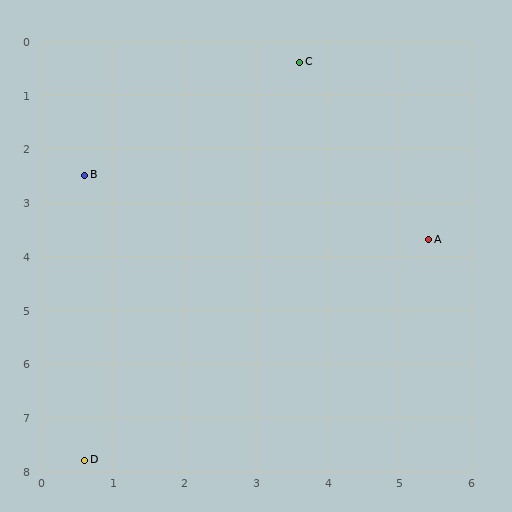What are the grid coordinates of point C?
Point C is at approximately (3.6, 0.4).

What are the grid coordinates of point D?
Point D is at approximately (0.6, 7.8).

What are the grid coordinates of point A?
Point A is at approximately (5.4, 3.7).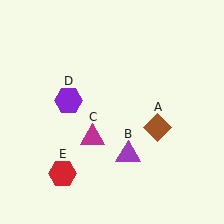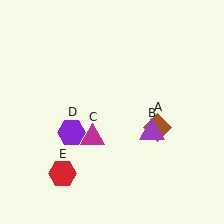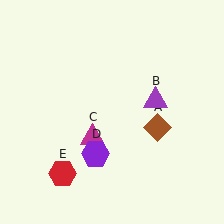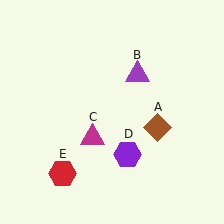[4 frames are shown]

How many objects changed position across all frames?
2 objects changed position: purple triangle (object B), purple hexagon (object D).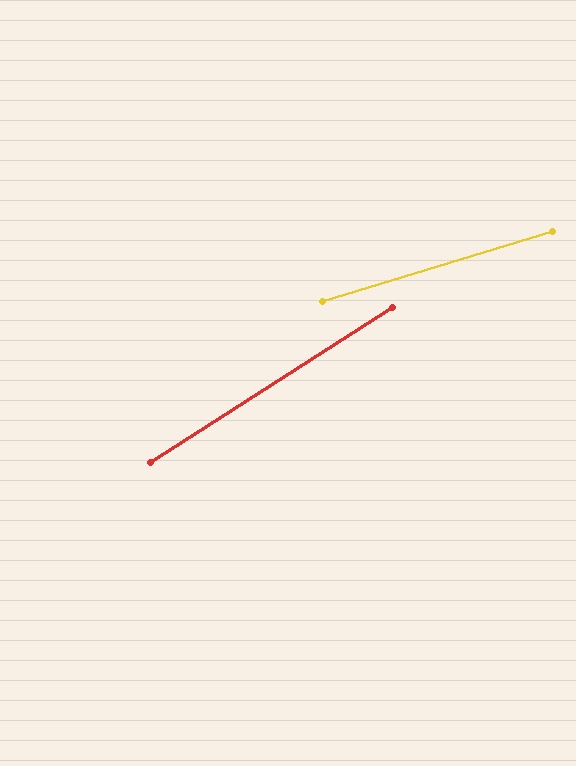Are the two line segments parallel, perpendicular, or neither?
Neither parallel nor perpendicular — they differ by about 16°.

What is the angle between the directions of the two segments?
Approximately 16 degrees.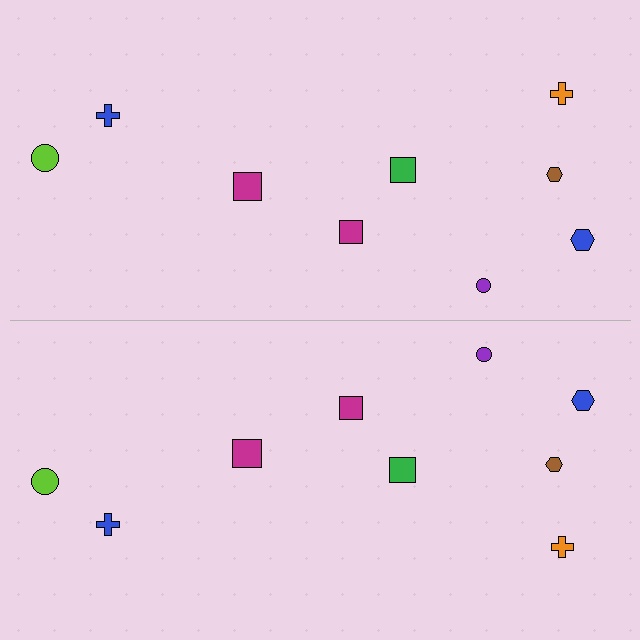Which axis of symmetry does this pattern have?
The pattern has a horizontal axis of symmetry running through the center of the image.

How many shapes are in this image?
There are 18 shapes in this image.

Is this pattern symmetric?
Yes, this pattern has bilateral (reflection) symmetry.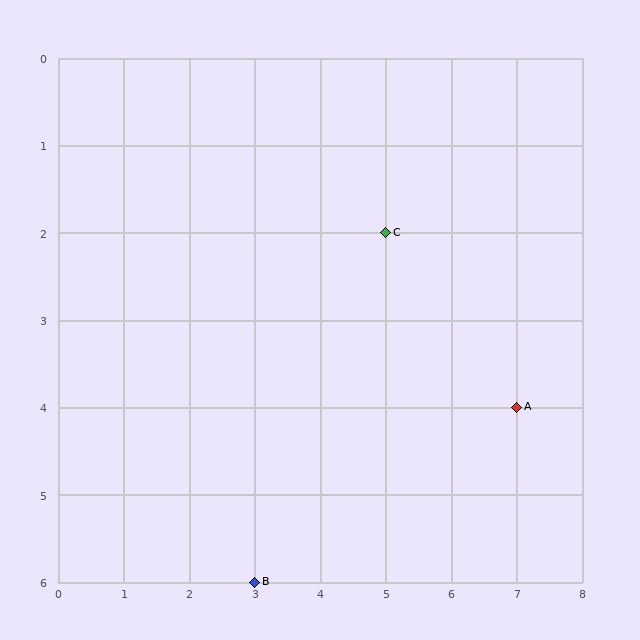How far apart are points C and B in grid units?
Points C and B are 2 columns and 4 rows apart (about 4.5 grid units diagonally).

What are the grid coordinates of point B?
Point B is at grid coordinates (3, 6).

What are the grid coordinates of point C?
Point C is at grid coordinates (5, 2).